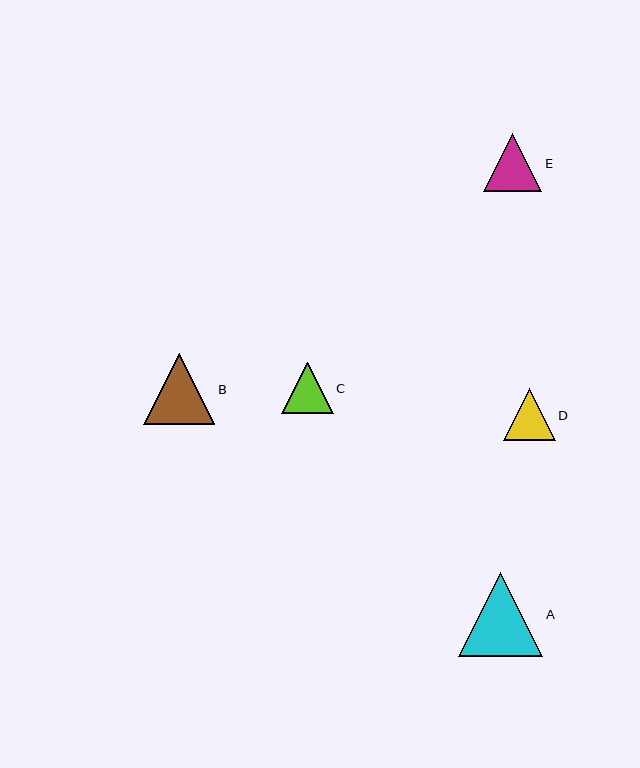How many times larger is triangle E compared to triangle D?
Triangle E is approximately 1.1 times the size of triangle D.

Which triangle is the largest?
Triangle A is the largest with a size of approximately 84 pixels.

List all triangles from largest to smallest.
From largest to smallest: A, B, E, D, C.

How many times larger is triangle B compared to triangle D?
Triangle B is approximately 1.4 times the size of triangle D.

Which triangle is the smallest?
Triangle C is the smallest with a size of approximately 52 pixels.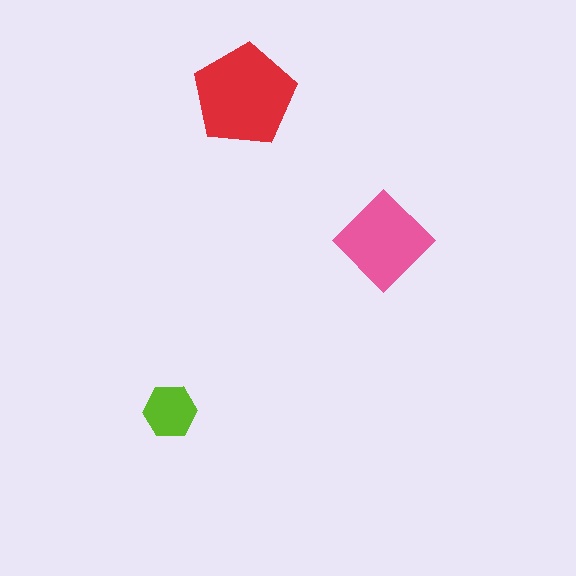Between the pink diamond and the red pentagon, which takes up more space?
The red pentagon.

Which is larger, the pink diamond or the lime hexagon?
The pink diamond.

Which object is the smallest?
The lime hexagon.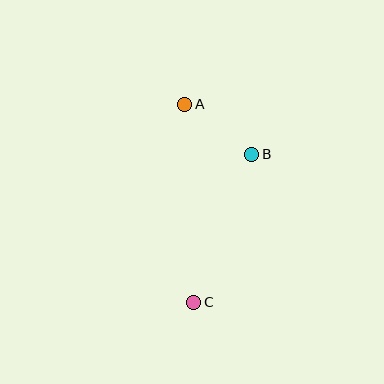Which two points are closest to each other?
Points A and B are closest to each other.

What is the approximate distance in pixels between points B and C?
The distance between B and C is approximately 159 pixels.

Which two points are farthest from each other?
Points A and C are farthest from each other.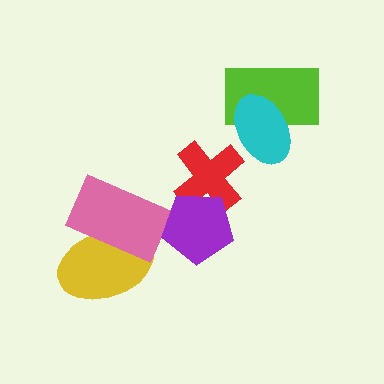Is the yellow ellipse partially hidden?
Yes, it is partially covered by another shape.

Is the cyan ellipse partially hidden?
No, no other shape covers it.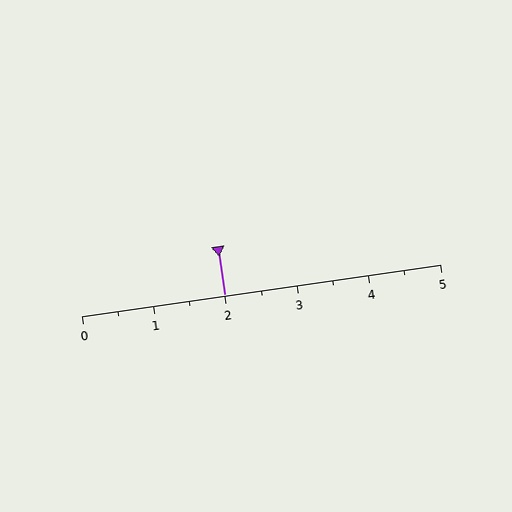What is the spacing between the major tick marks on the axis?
The major ticks are spaced 1 apart.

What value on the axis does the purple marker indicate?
The marker indicates approximately 2.